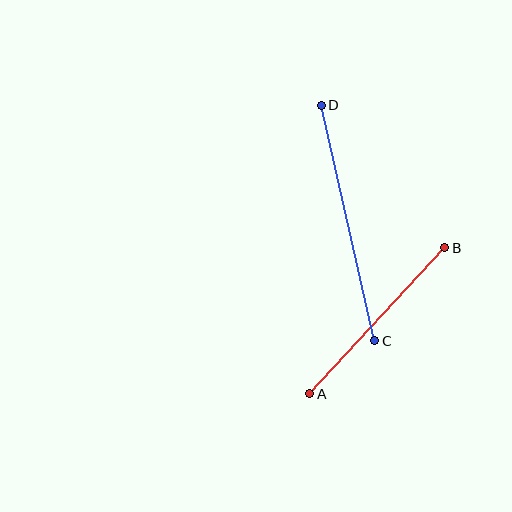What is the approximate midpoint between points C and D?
The midpoint is at approximately (348, 223) pixels.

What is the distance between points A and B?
The distance is approximately 199 pixels.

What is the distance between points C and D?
The distance is approximately 242 pixels.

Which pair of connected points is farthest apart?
Points C and D are farthest apart.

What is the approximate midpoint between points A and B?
The midpoint is at approximately (377, 321) pixels.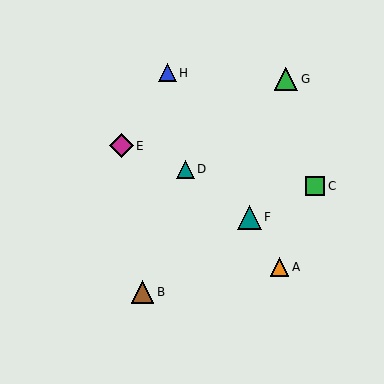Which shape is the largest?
The magenta diamond (labeled E) is the largest.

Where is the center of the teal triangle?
The center of the teal triangle is at (185, 169).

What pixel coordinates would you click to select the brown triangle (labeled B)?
Click at (143, 292) to select the brown triangle B.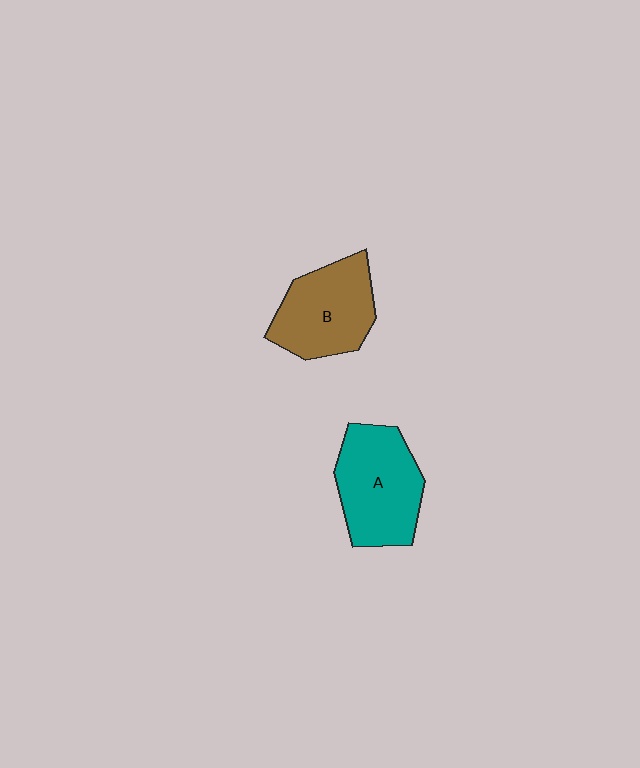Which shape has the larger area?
Shape A (teal).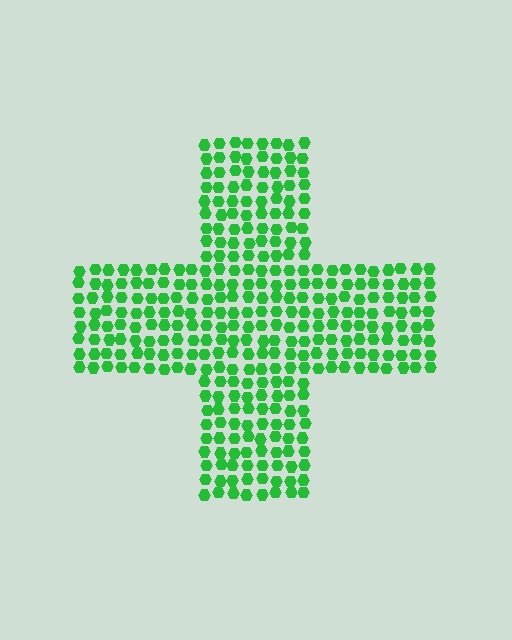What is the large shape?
The large shape is a cross.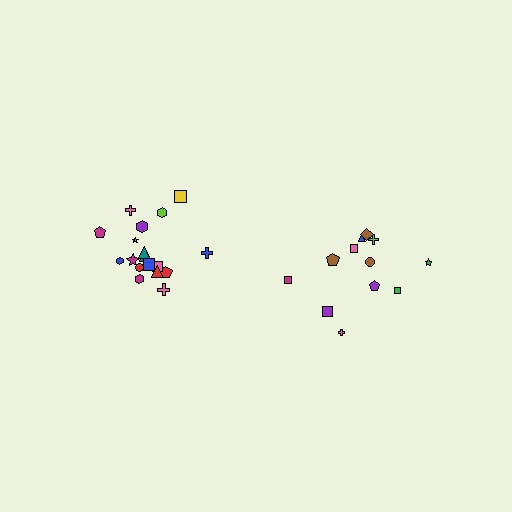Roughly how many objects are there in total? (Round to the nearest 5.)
Roughly 30 objects in total.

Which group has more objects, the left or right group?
The left group.